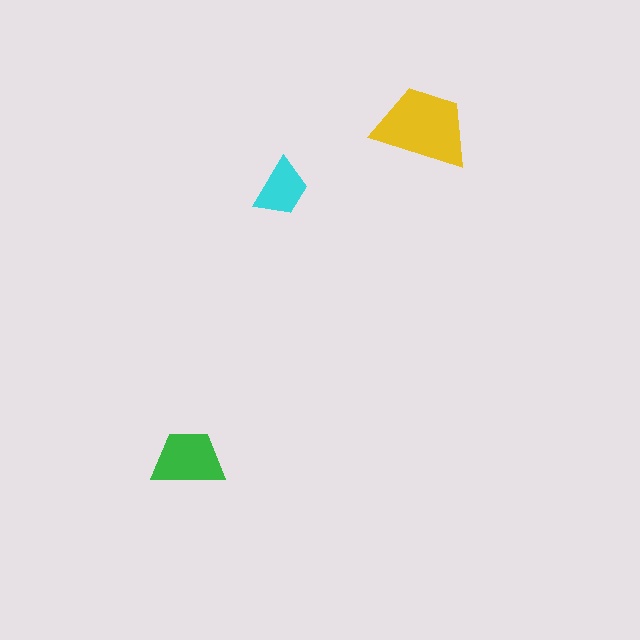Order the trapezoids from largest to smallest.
the yellow one, the green one, the cyan one.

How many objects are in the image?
There are 3 objects in the image.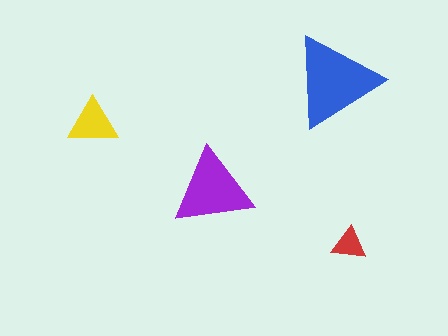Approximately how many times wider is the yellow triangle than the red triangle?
About 1.5 times wider.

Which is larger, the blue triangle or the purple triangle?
The blue one.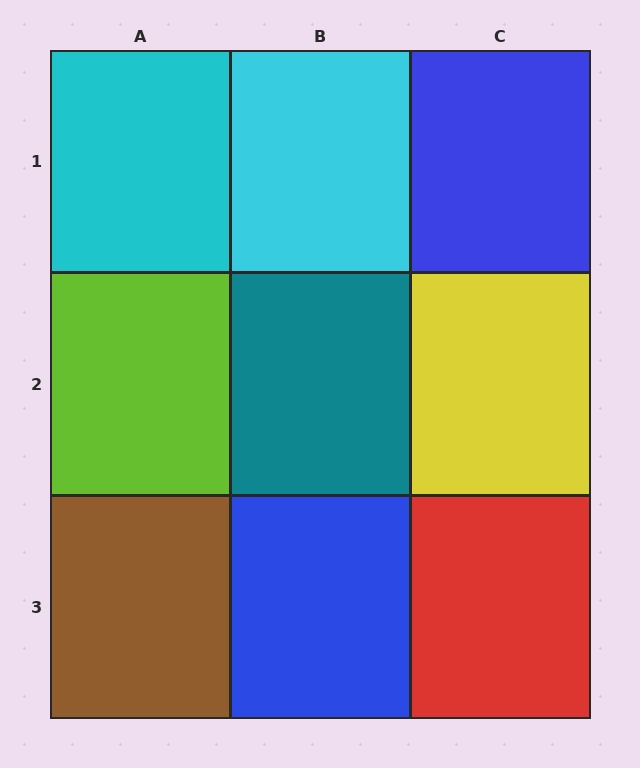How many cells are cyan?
2 cells are cyan.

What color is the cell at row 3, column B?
Blue.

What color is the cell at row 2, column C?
Yellow.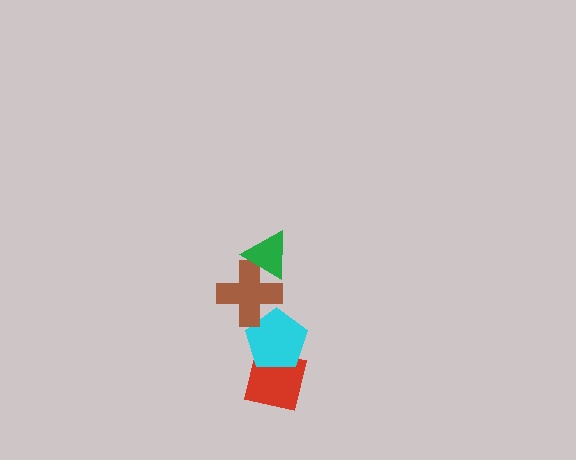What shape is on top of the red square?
The cyan pentagon is on top of the red square.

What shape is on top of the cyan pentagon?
The brown cross is on top of the cyan pentagon.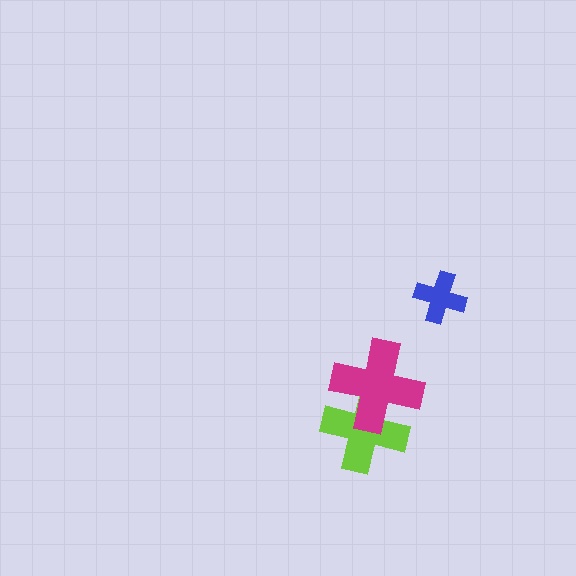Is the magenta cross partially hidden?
No, no other shape covers it.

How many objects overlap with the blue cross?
0 objects overlap with the blue cross.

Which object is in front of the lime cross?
The magenta cross is in front of the lime cross.